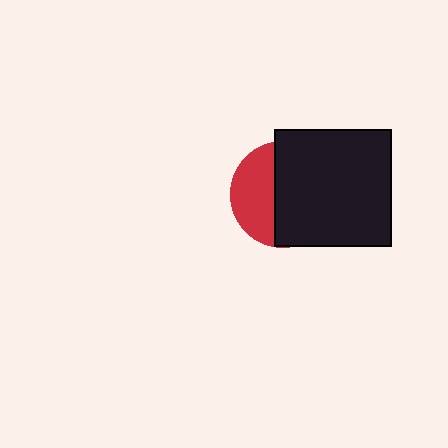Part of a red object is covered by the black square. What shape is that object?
It is a circle.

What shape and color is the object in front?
The object in front is a black square.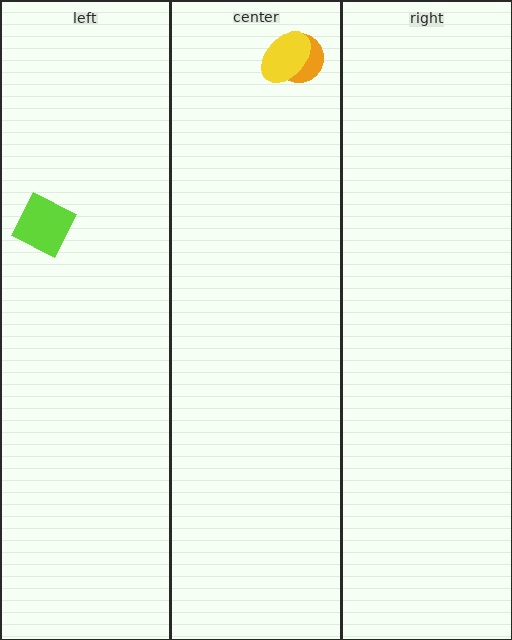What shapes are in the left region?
The lime square.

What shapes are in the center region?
The orange circle, the yellow ellipse.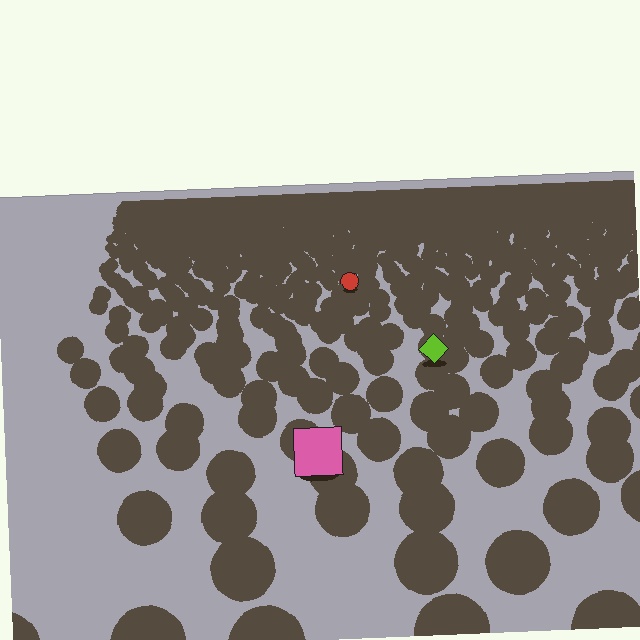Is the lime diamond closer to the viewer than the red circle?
Yes. The lime diamond is closer — you can tell from the texture gradient: the ground texture is coarser near it.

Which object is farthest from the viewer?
The red circle is farthest from the viewer. It appears smaller and the ground texture around it is denser.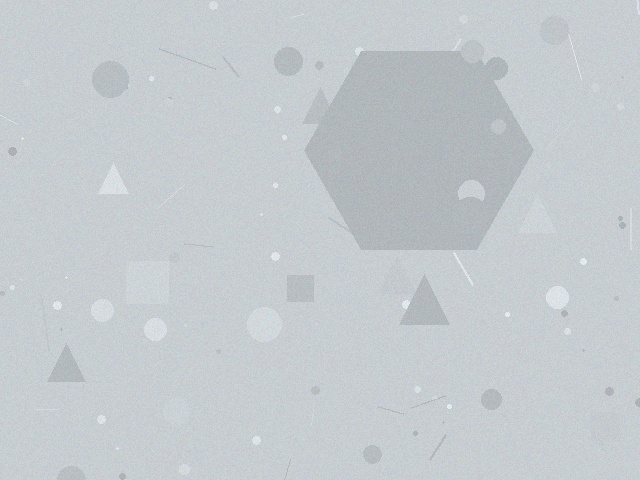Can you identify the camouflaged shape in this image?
The camouflaged shape is a hexagon.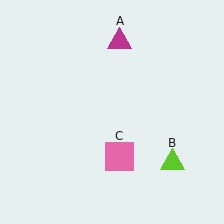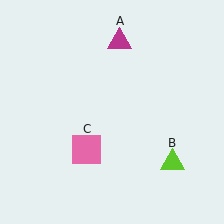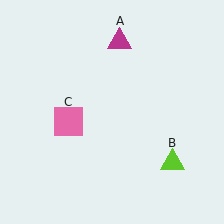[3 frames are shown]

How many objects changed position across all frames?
1 object changed position: pink square (object C).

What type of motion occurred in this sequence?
The pink square (object C) rotated clockwise around the center of the scene.